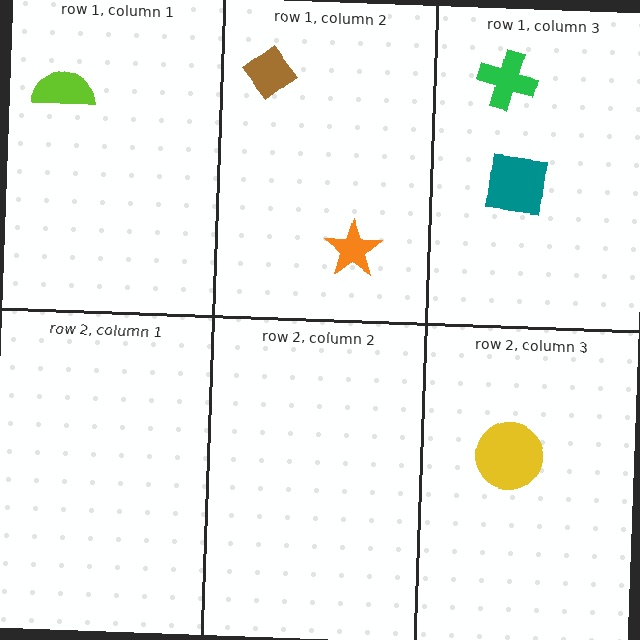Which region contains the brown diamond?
The row 1, column 2 region.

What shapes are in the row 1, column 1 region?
The lime semicircle.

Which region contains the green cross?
The row 1, column 3 region.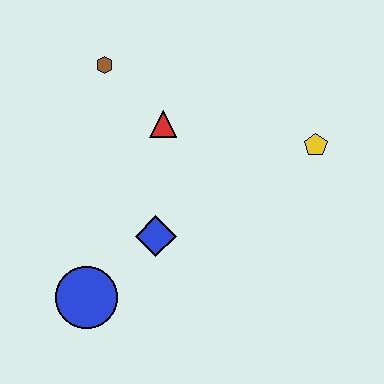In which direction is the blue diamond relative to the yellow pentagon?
The blue diamond is to the left of the yellow pentagon.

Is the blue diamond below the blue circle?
No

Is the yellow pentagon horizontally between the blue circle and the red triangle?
No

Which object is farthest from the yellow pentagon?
The blue circle is farthest from the yellow pentagon.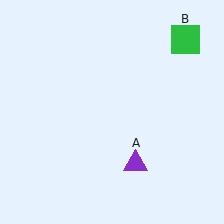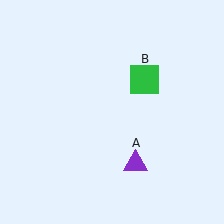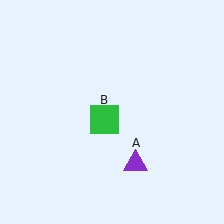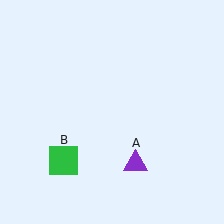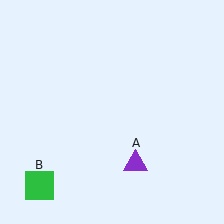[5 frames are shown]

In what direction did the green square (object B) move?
The green square (object B) moved down and to the left.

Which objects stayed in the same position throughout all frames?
Purple triangle (object A) remained stationary.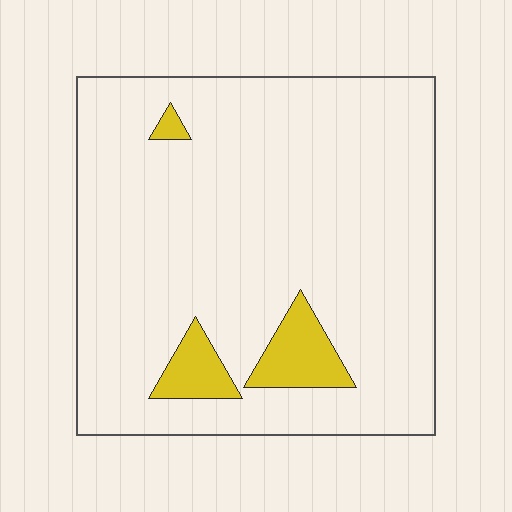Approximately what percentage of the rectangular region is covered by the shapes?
Approximately 10%.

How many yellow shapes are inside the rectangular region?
3.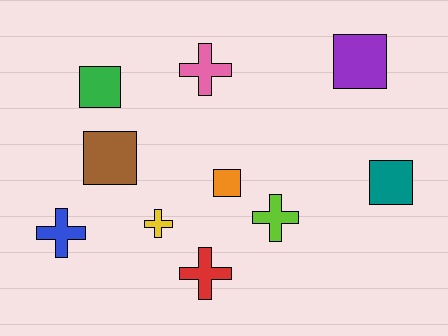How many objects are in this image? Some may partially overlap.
There are 10 objects.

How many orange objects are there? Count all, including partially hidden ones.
There is 1 orange object.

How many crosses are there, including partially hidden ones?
There are 5 crosses.